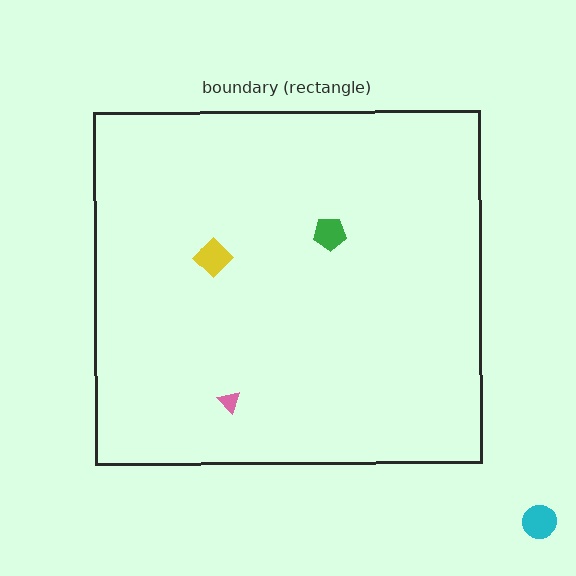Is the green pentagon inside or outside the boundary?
Inside.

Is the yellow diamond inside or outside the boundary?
Inside.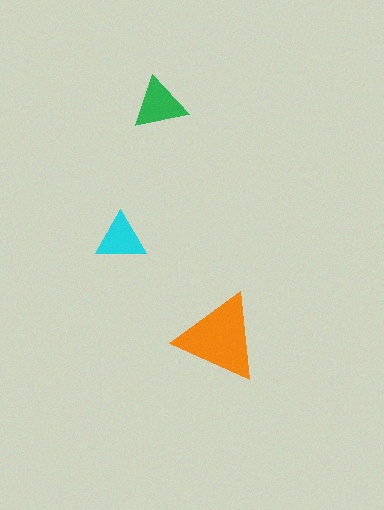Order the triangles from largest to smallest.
the orange one, the green one, the cyan one.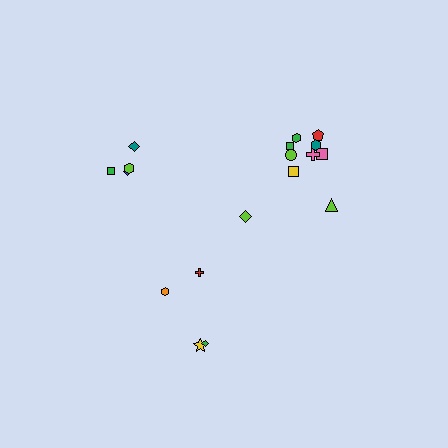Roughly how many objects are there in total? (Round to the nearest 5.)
Roughly 20 objects in total.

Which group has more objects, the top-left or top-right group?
The top-right group.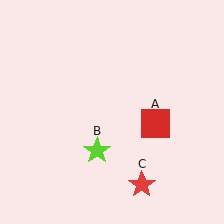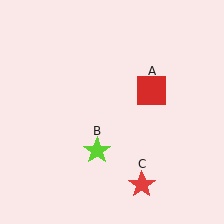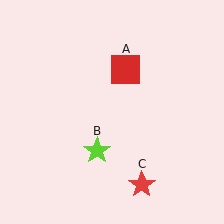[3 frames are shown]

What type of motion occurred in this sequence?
The red square (object A) rotated counterclockwise around the center of the scene.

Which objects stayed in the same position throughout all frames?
Lime star (object B) and red star (object C) remained stationary.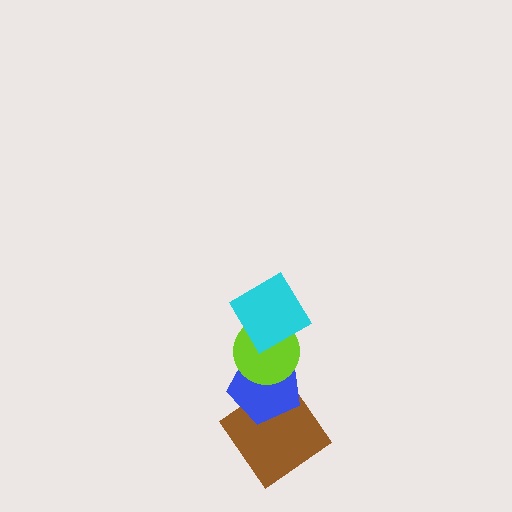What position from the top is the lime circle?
The lime circle is 2nd from the top.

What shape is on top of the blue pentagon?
The lime circle is on top of the blue pentagon.